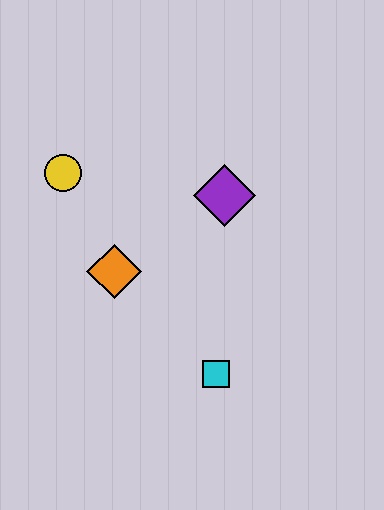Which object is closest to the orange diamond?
The yellow circle is closest to the orange diamond.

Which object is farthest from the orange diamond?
The cyan square is farthest from the orange diamond.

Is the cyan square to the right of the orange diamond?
Yes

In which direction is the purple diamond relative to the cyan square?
The purple diamond is above the cyan square.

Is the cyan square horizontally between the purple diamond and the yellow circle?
Yes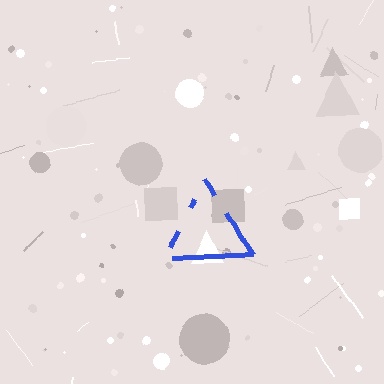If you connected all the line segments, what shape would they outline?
They would outline a triangle.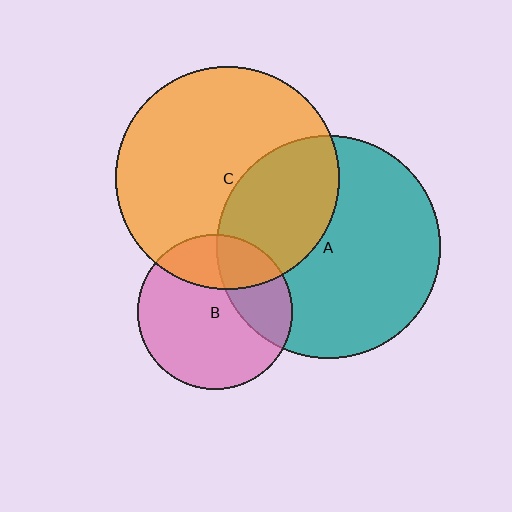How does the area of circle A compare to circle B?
Approximately 2.1 times.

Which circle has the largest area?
Circle A (teal).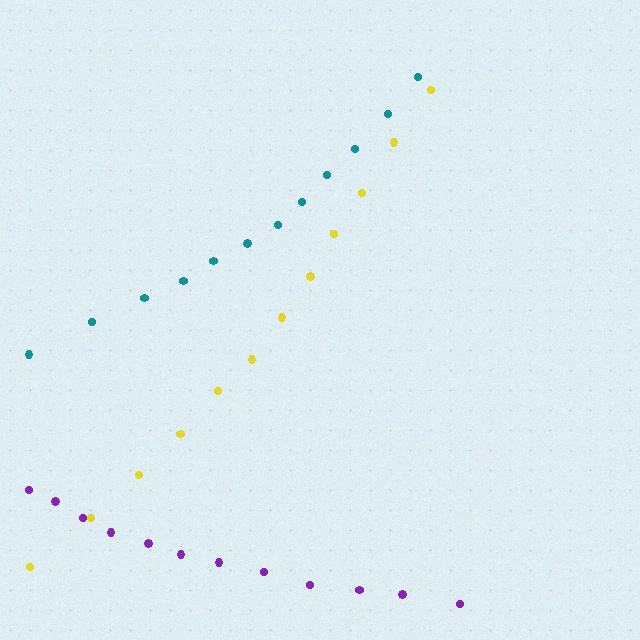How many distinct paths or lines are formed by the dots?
There are 3 distinct paths.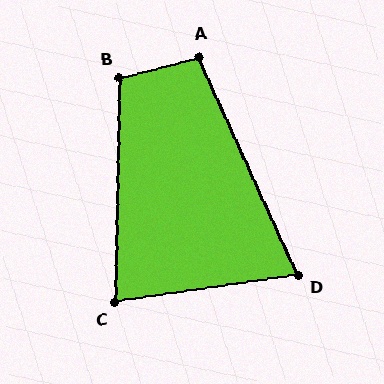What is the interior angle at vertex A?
Approximately 100 degrees (obtuse).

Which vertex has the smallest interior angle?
D, at approximately 74 degrees.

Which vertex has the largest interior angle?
B, at approximately 106 degrees.